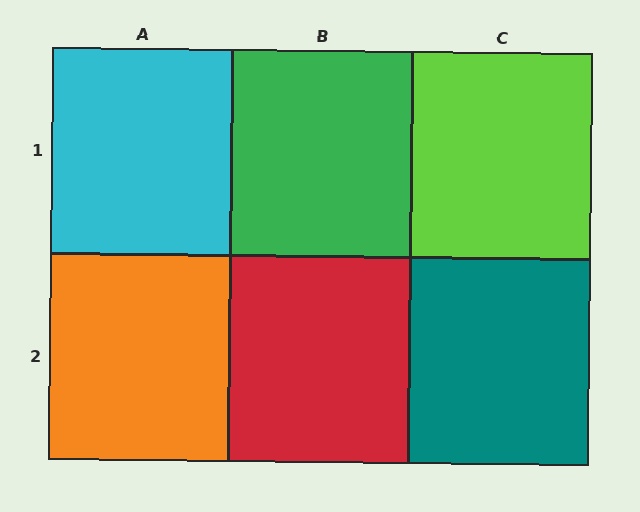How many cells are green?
1 cell is green.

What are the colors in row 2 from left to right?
Orange, red, teal.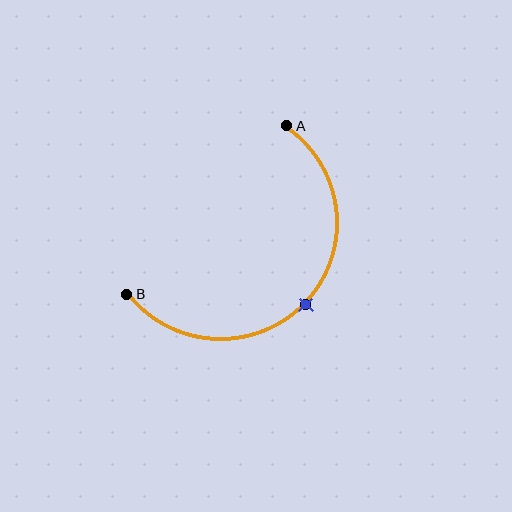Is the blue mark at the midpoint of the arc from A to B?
Yes. The blue mark lies on the arc at equal arc-length from both A and B — it is the arc midpoint.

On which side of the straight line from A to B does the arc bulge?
The arc bulges below and to the right of the straight line connecting A and B.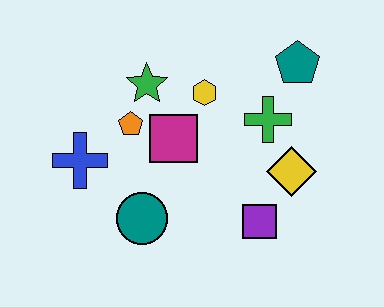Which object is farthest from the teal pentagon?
The blue cross is farthest from the teal pentagon.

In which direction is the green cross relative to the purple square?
The green cross is above the purple square.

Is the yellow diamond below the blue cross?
Yes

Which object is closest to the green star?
The orange pentagon is closest to the green star.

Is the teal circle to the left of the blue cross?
No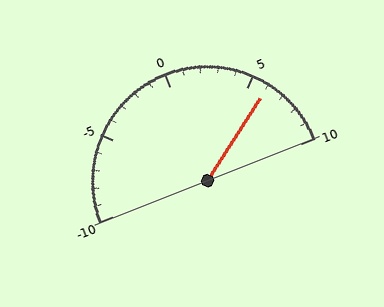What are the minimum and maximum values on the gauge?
The gauge ranges from -10 to 10.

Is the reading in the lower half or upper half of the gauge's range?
The reading is in the upper half of the range (-10 to 10).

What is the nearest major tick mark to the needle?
The nearest major tick mark is 5.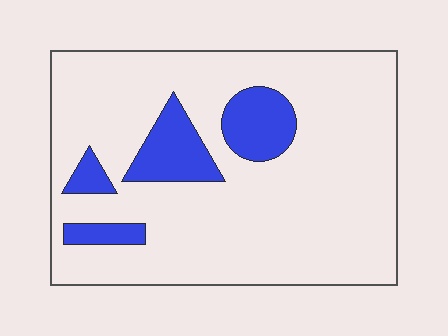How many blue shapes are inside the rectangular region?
4.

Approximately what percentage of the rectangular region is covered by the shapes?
Approximately 15%.